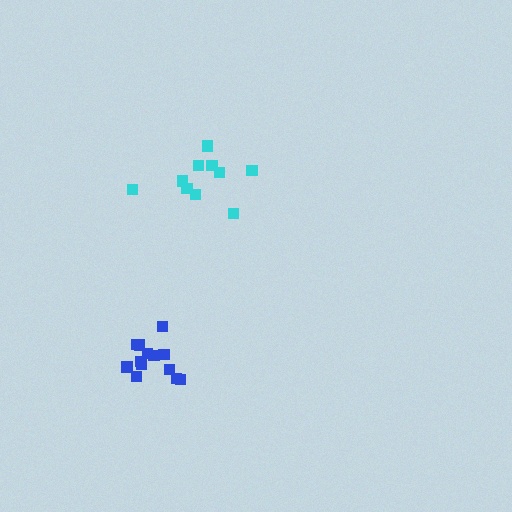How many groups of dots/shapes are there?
There are 2 groups.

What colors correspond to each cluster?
The clusters are colored: cyan, blue.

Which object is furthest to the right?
The cyan cluster is rightmost.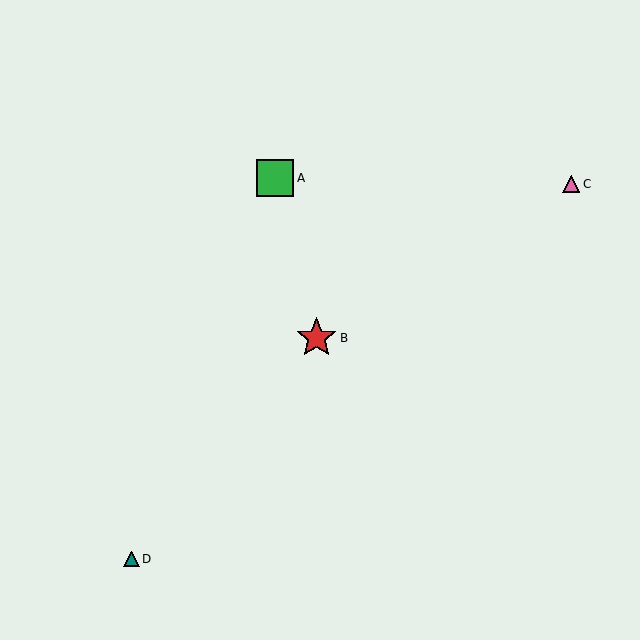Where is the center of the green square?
The center of the green square is at (275, 178).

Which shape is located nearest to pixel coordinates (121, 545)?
The teal triangle (labeled D) at (132, 559) is nearest to that location.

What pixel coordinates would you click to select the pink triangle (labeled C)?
Click at (571, 184) to select the pink triangle C.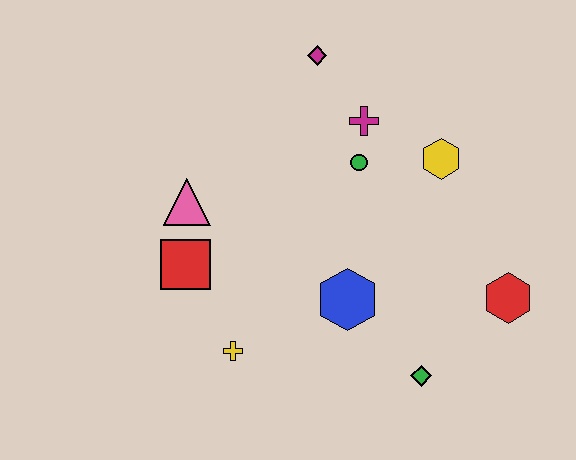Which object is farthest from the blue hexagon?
The magenta diamond is farthest from the blue hexagon.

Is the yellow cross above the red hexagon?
No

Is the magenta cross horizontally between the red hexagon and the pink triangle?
Yes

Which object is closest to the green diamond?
The blue hexagon is closest to the green diamond.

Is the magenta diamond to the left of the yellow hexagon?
Yes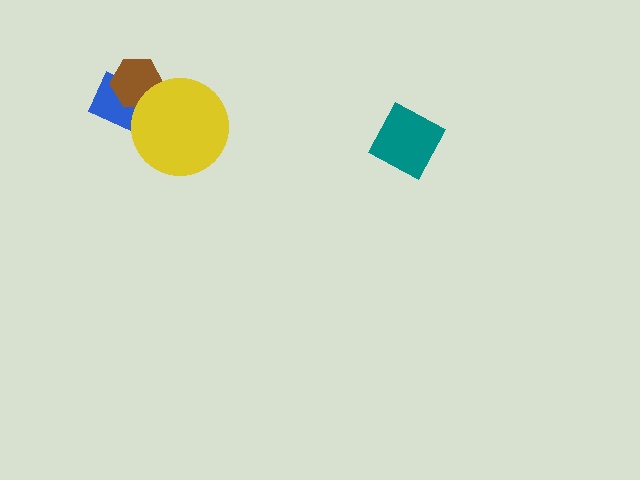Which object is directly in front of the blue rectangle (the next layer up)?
The brown hexagon is directly in front of the blue rectangle.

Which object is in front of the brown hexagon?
The yellow circle is in front of the brown hexagon.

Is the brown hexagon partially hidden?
Yes, it is partially covered by another shape.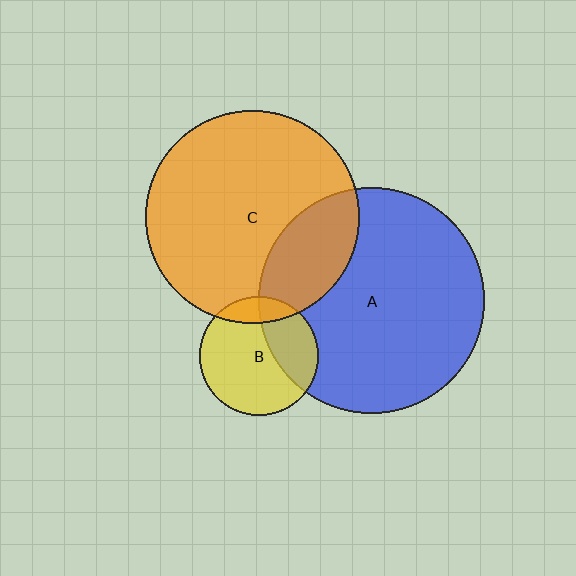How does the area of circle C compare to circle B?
Approximately 3.2 times.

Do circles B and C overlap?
Yes.